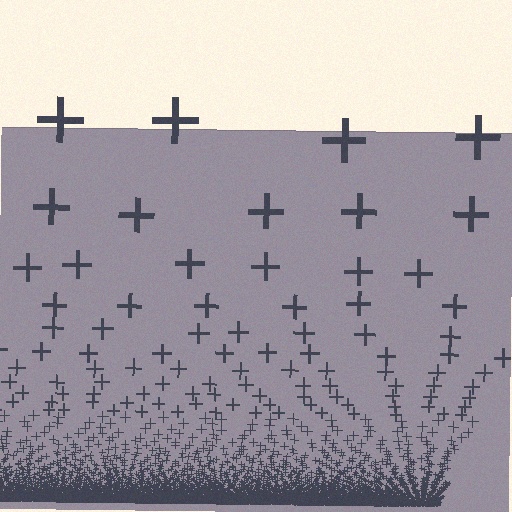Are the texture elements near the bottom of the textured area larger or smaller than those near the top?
Smaller. The gradient is inverted — elements near the bottom are smaller and denser.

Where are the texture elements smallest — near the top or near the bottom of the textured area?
Near the bottom.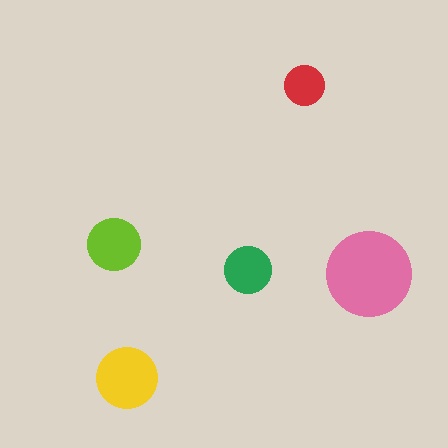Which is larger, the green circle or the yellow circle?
The yellow one.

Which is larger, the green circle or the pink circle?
The pink one.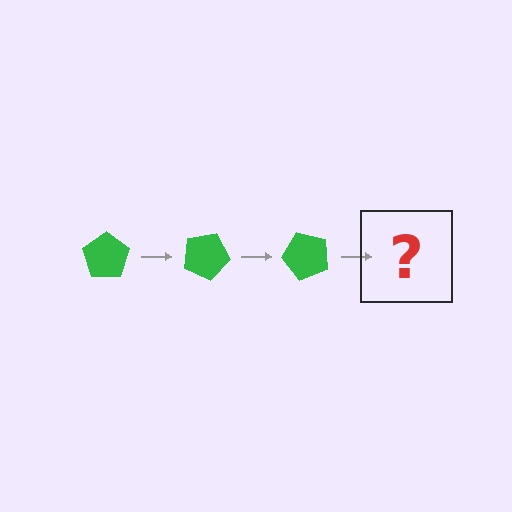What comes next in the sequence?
The next element should be a green pentagon rotated 75 degrees.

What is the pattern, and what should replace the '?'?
The pattern is that the pentagon rotates 25 degrees each step. The '?' should be a green pentagon rotated 75 degrees.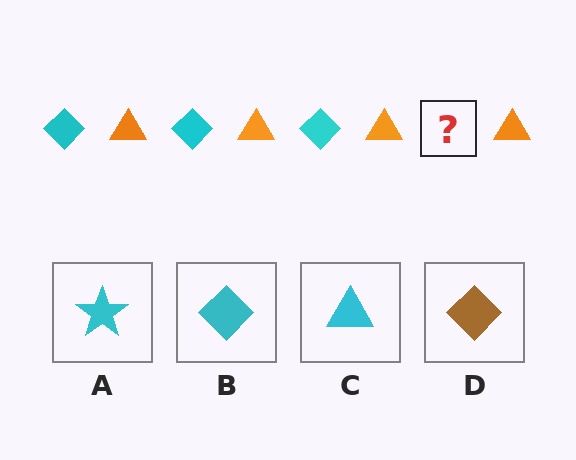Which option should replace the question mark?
Option B.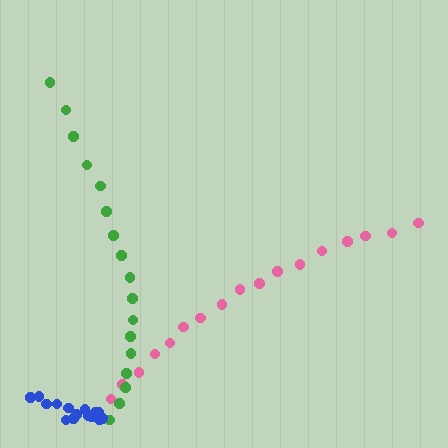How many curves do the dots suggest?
There are 3 distinct paths.